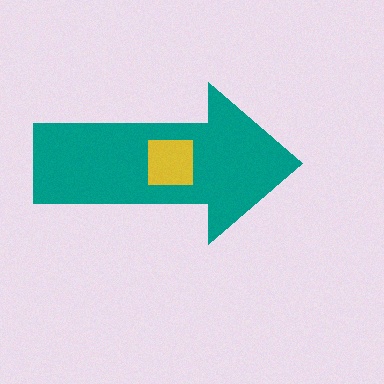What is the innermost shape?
The yellow square.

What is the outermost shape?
The teal arrow.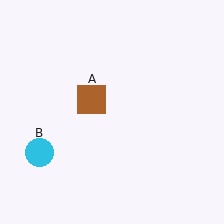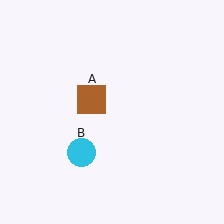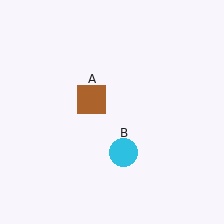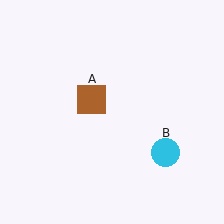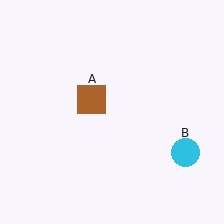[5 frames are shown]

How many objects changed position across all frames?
1 object changed position: cyan circle (object B).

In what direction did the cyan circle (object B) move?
The cyan circle (object B) moved right.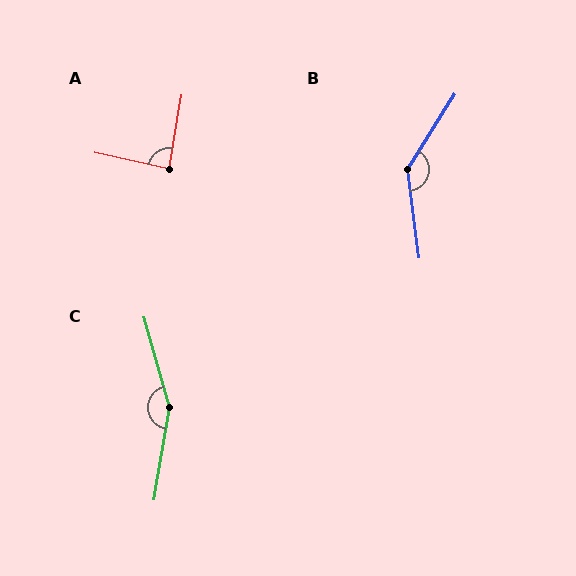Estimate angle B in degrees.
Approximately 141 degrees.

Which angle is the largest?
C, at approximately 155 degrees.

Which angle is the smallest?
A, at approximately 87 degrees.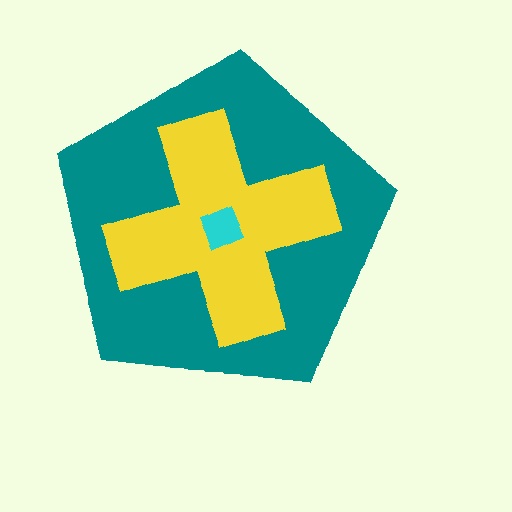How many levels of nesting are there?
3.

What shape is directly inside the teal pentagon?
The yellow cross.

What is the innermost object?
The cyan diamond.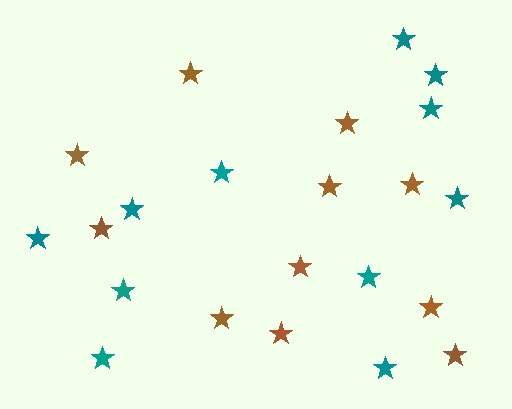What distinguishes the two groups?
There are 2 groups: one group of brown stars (11) and one group of teal stars (11).